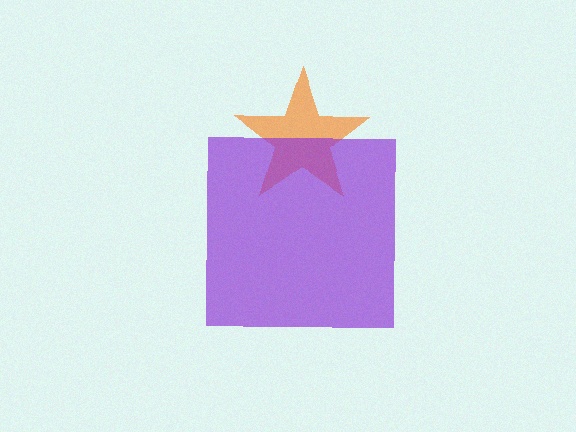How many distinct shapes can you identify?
There are 2 distinct shapes: an orange star, a purple square.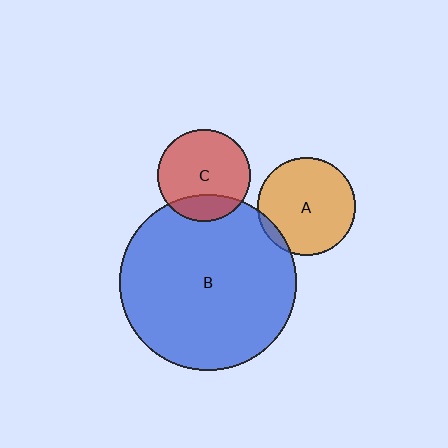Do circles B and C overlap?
Yes.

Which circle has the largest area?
Circle B (blue).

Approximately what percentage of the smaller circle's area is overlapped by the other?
Approximately 20%.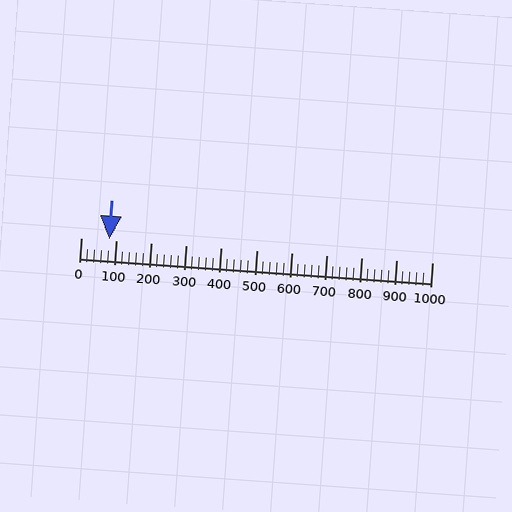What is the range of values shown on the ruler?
The ruler shows values from 0 to 1000.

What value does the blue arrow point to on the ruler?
The blue arrow points to approximately 80.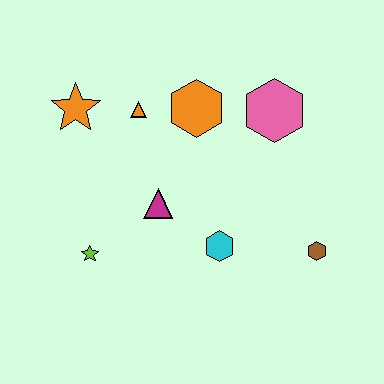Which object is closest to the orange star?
The orange triangle is closest to the orange star.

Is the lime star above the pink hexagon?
No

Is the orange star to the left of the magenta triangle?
Yes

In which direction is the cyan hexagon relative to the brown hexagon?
The cyan hexagon is to the left of the brown hexagon.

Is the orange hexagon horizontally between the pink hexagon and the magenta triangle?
Yes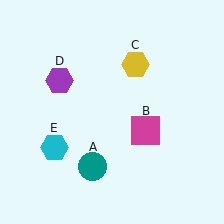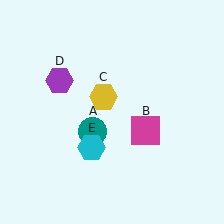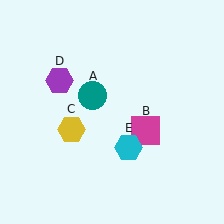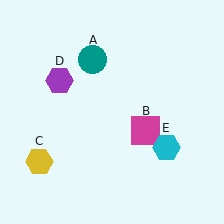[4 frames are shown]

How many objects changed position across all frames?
3 objects changed position: teal circle (object A), yellow hexagon (object C), cyan hexagon (object E).